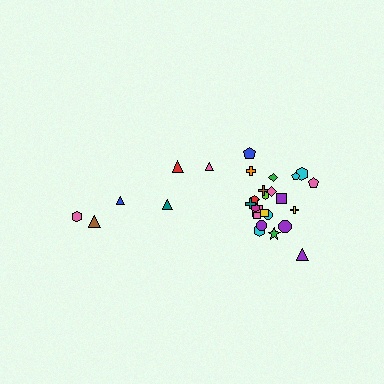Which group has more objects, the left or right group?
The right group.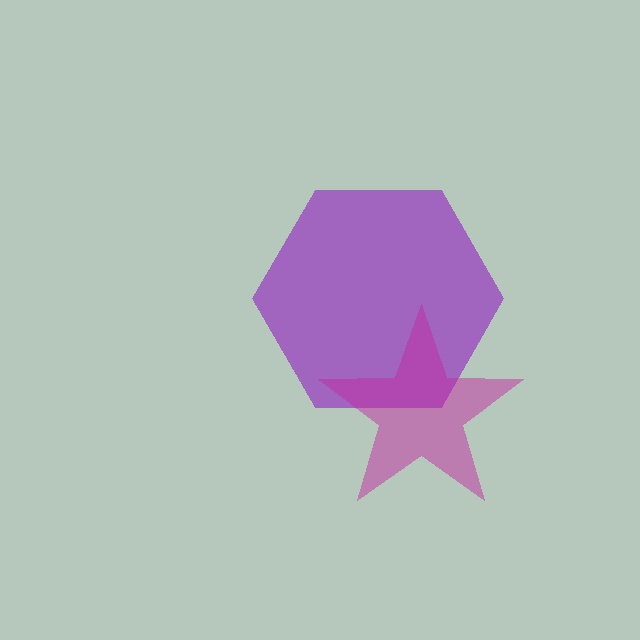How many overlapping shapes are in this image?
There are 2 overlapping shapes in the image.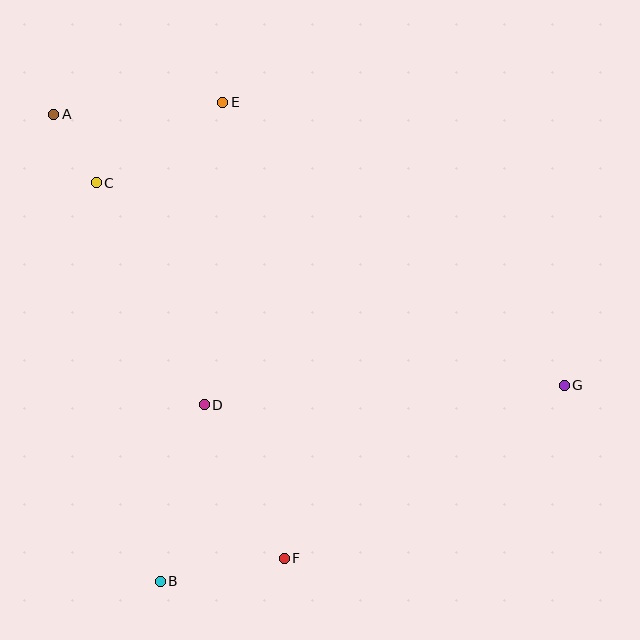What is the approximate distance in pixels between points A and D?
The distance between A and D is approximately 327 pixels.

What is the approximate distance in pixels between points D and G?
The distance between D and G is approximately 361 pixels.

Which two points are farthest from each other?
Points A and G are farthest from each other.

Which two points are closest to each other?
Points A and C are closest to each other.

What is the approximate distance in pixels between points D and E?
The distance between D and E is approximately 303 pixels.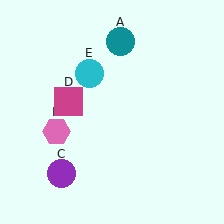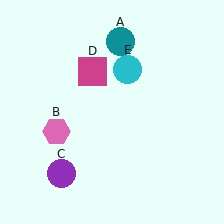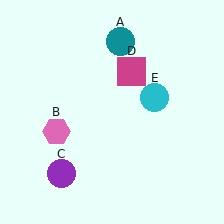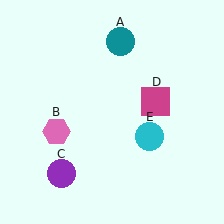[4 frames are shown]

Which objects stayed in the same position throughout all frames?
Teal circle (object A) and pink hexagon (object B) and purple circle (object C) remained stationary.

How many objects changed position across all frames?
2 objects changed position: magenta square (object D), cyan circle (object E).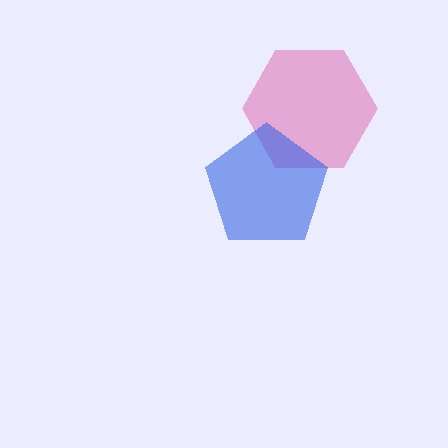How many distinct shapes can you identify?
There are 2 distinct shapes: a pink hexagon, a blue pentagon.